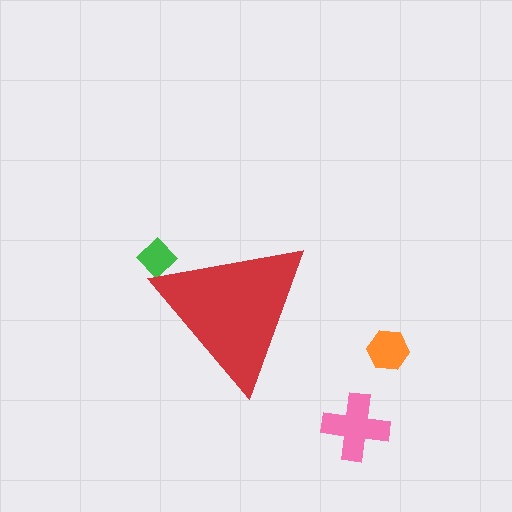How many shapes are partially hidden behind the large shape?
1 shape is partially hidden.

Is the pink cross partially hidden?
No, the pink cross is fully visible.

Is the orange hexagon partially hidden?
No, the orange hexagon is fully visible.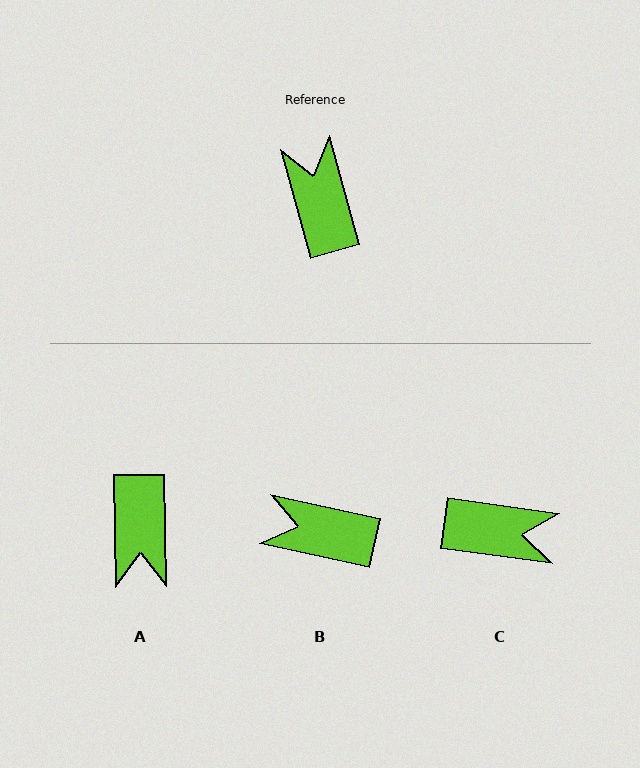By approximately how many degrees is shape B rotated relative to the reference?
Approximately 62 degrees counter-clockwise.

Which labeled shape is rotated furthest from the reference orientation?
A, about 166 degrees away.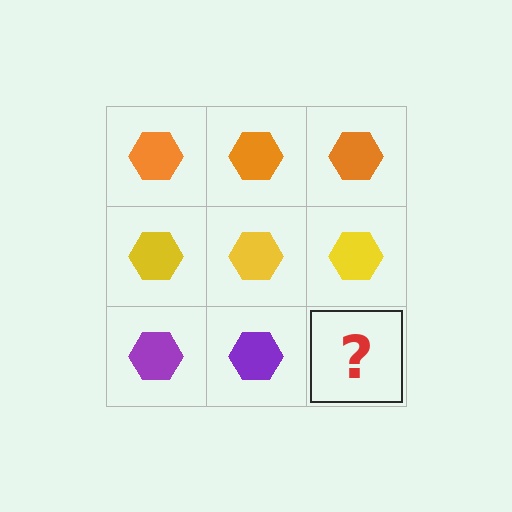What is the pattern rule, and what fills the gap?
The rule is that each row has a consistent color. The gap should be filled with a purple hexagon.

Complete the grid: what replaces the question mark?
The question mark should be replaced with a purple hexagon.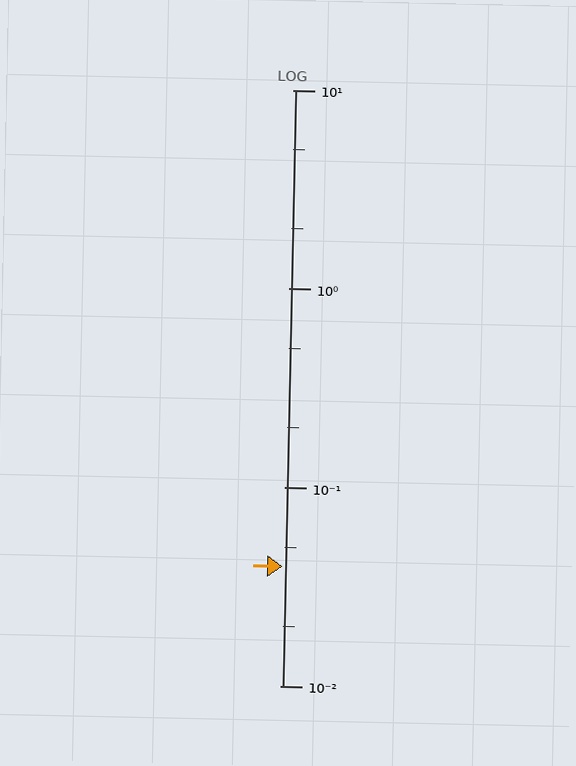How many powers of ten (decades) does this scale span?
The scale spans 3 decades, from 0.01 to 10.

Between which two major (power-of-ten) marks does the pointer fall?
The pointer is between 0.01 and 0.1.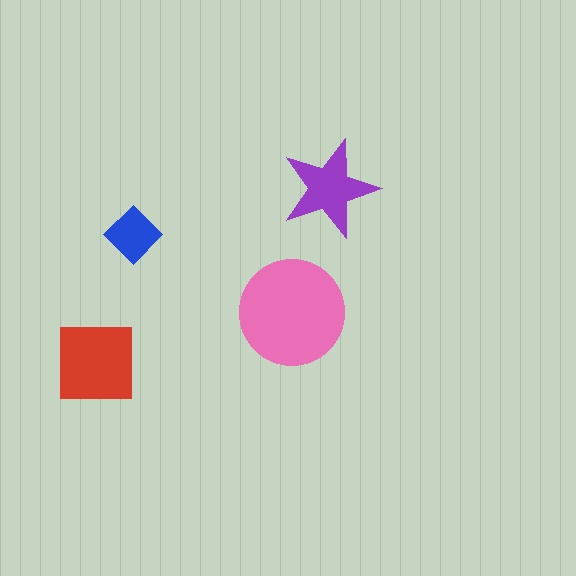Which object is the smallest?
The blue diamond.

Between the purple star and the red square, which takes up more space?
The red square.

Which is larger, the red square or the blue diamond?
The red square.